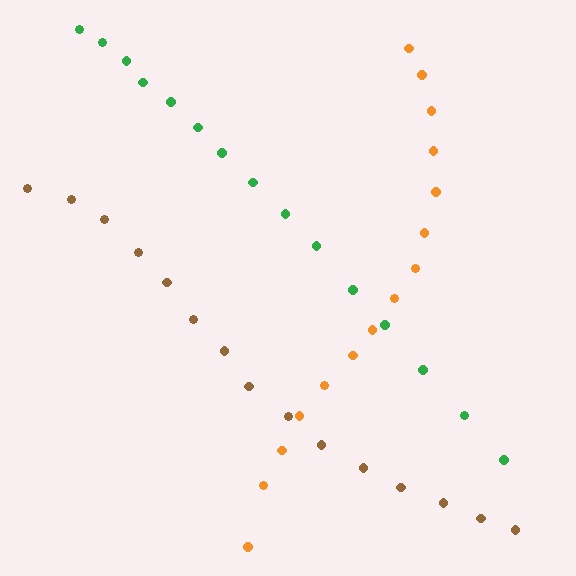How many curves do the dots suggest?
There are 3 distinct paths.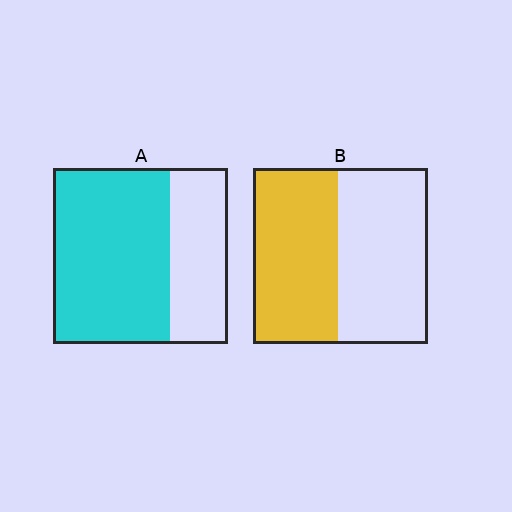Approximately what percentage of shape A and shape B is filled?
A is approximately 65% and B is approximately 50%.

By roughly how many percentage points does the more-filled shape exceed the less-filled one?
By roughly 20 percentage points (A over B).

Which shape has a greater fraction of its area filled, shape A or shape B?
Shape A.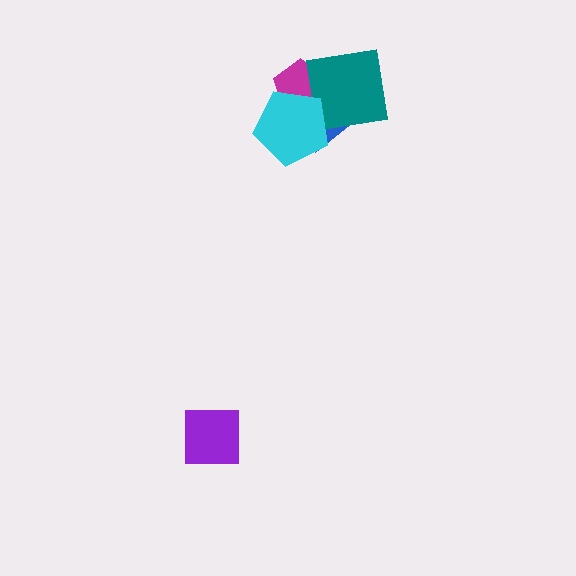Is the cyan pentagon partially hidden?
No, no other shape covers it.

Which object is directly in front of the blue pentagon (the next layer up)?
The magenta pentagon is directly in front of the blue pentagon.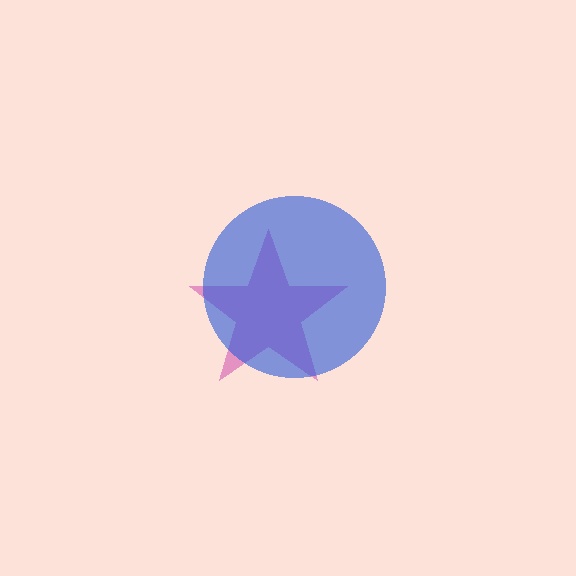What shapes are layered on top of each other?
The layered shapes are: a magenta star, a blue circle.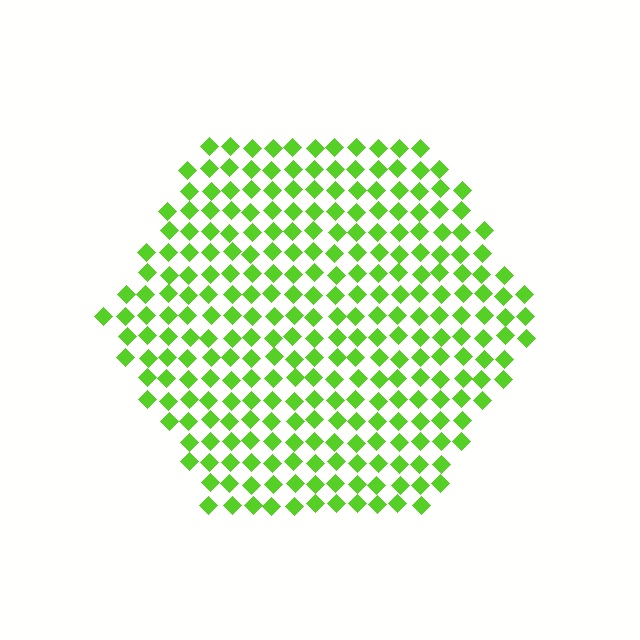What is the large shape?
The large shape is a hexagon.